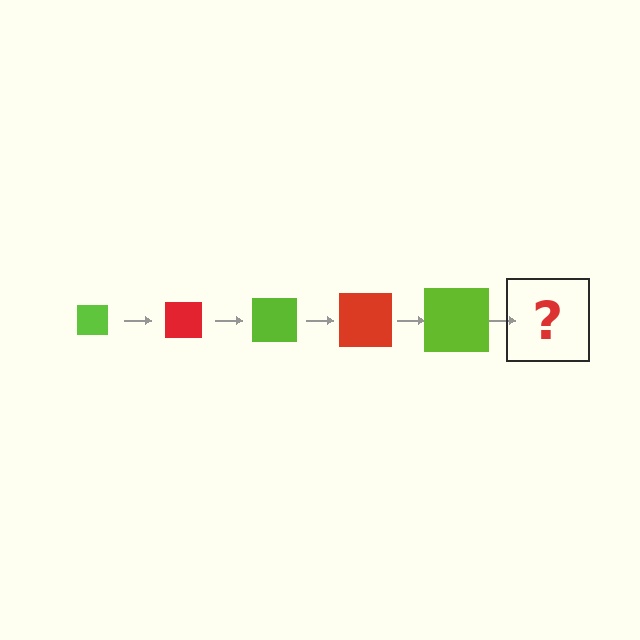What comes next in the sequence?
The next element should be a red square, larger than the previous one.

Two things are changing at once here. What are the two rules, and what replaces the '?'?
The two rules are that the square grows larger each step and the color cycles through lime and red. The '?' should be a red square, larger than the previous one.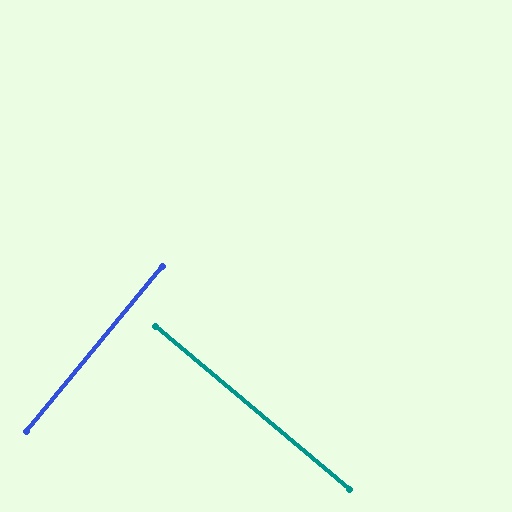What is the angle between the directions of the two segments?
Approximately 90 degrees.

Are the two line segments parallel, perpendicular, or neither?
Perpendicular — they meet at approximately 90°.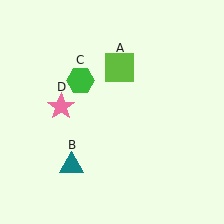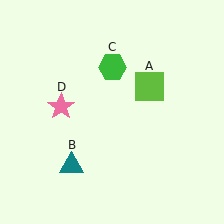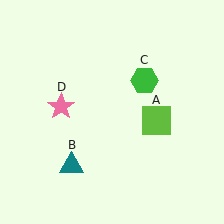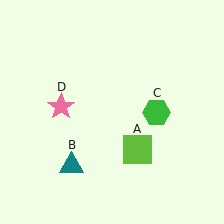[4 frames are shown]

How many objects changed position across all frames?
2 objects changed position: lime square (object A), green hexagon (object C).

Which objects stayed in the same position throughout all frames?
Teal triangle (object B) and pink star (object D) remained stationary.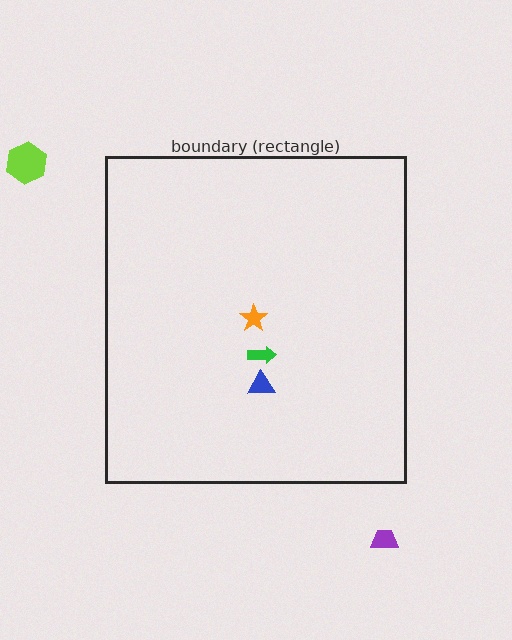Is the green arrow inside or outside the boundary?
Inside.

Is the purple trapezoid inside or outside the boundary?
Outside.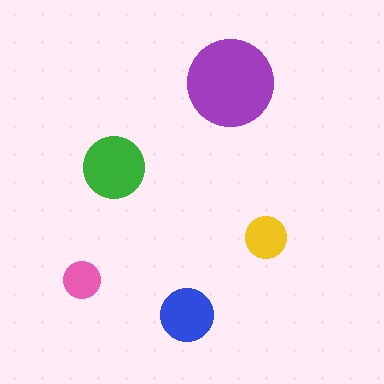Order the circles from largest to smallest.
the purple one, the green one, the blue one, the yellow one, the pink one.